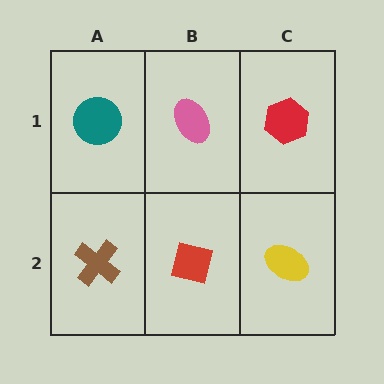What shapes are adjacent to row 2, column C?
A red hexagon (row 1, column C), a red square (row 2, column B).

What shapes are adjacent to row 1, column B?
A red square (row 2, column B), a teal circle (row 1, column A), a red hexagon (row 1, column C).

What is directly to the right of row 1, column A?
A pink ellipse.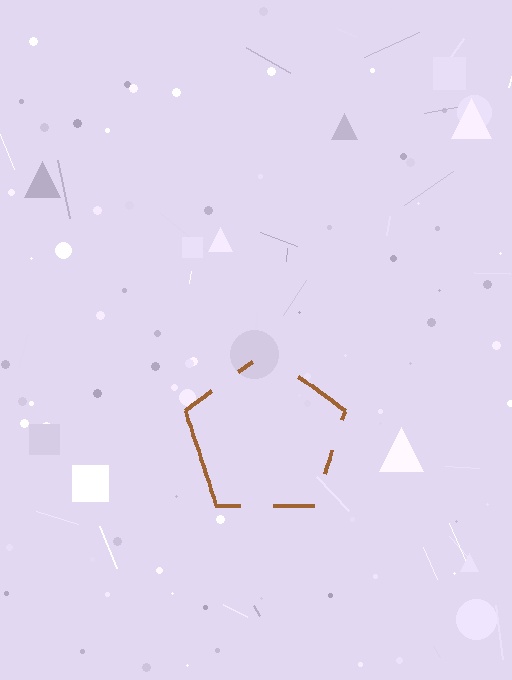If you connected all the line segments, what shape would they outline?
They would outline a pentagon.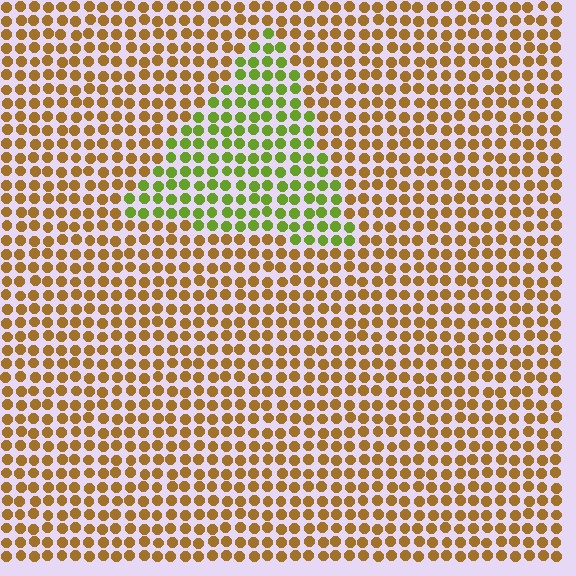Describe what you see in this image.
The image is filled with small brown elements in a uniform arrangement. A triangle-shaped region is visible where the elements are tinted to a slightly different hue, forming a subtle color boundary.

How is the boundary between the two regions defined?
The boundary is defined purely by a slight shift in hue (about 54 degrees). Spacing, size, and orientation are identical on both sides.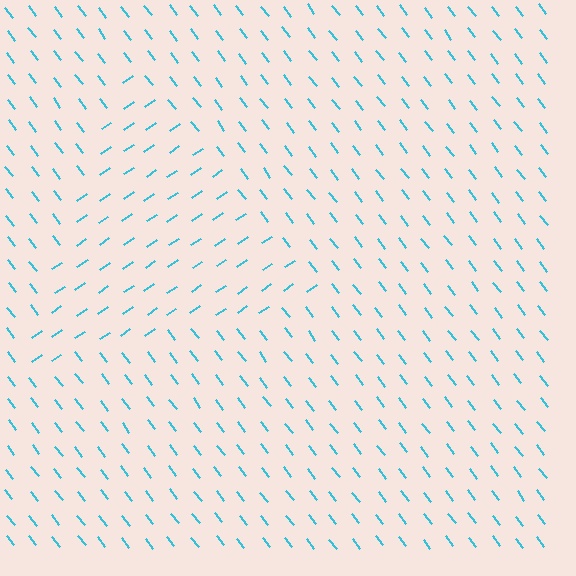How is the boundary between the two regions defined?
The boundary is defined purely by a change in line orientation (approximately 87 degrees difference). All lines are the same color and thickness.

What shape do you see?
I see a triangle.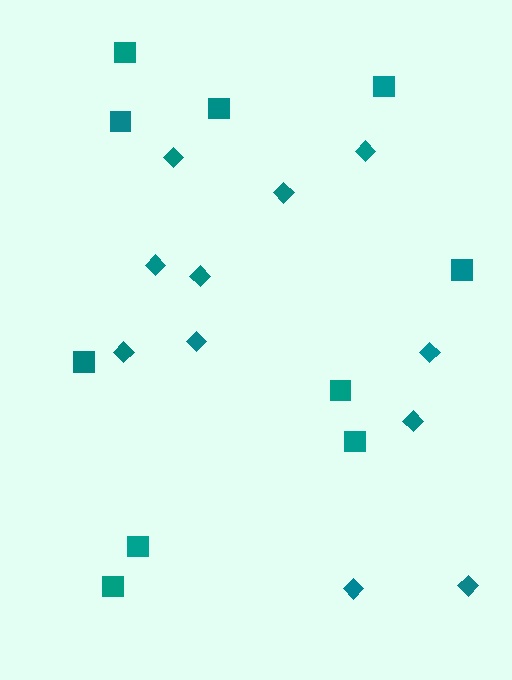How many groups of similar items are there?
There are 2 groups: one group of squares (10) and one group of diamonds (11).